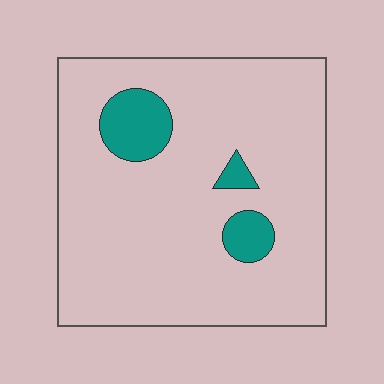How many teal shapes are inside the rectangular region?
3.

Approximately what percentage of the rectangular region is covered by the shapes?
Approximately 10%.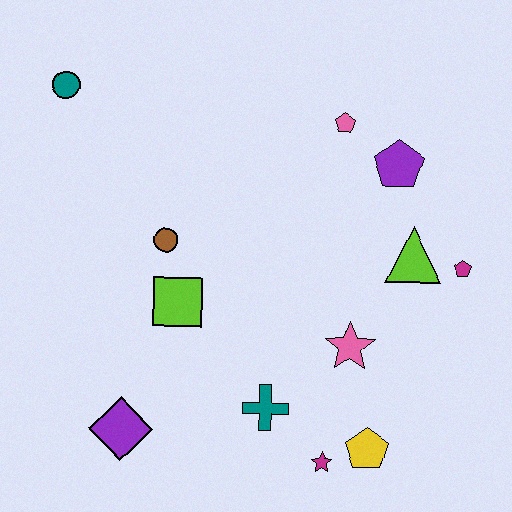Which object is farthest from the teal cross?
The teal circle is farthest from the teal cross.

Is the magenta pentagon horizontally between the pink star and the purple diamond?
No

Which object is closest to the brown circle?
The lime square is closest to the brown circle.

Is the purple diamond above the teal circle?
No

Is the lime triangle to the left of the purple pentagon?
No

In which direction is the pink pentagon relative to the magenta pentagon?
The pink pentagon is above the magenta pentagon.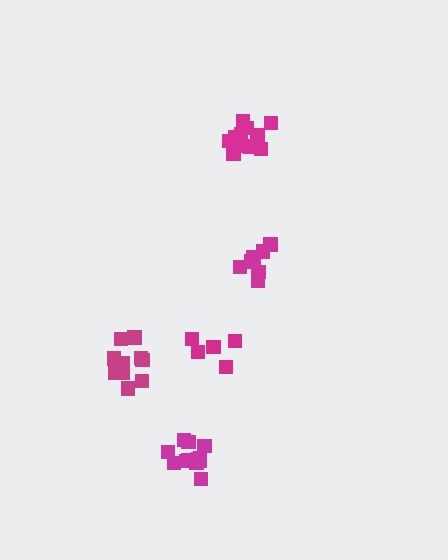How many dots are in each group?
Group 1: 6 dots, Group 2: 12 dots, Group 3: 12 dots, Group 4: 7 dots, Group 5: 10 dots (47 total).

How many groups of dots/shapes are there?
There are 5 groups.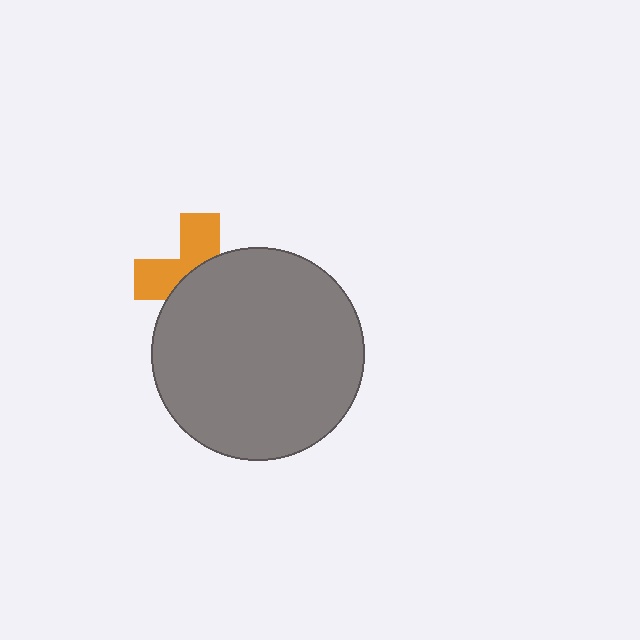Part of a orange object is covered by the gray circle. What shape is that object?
It is a cross.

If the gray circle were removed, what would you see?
You would see the complete orange cross.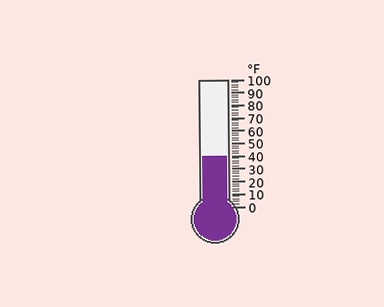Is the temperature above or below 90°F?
The temperature is below 90°F.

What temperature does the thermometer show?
The thermometer shows approximately 40°F.